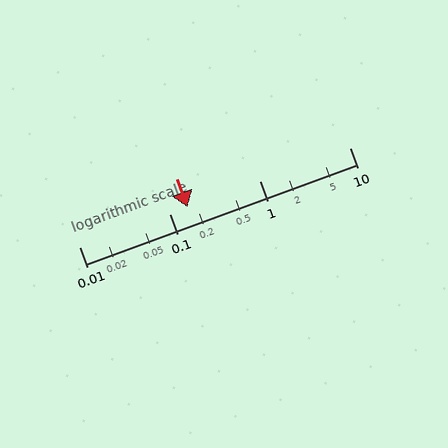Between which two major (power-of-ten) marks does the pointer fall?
The pointer is between 0.1 and 1.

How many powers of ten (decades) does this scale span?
The scale spans 3 decades, from 0.01 to 10.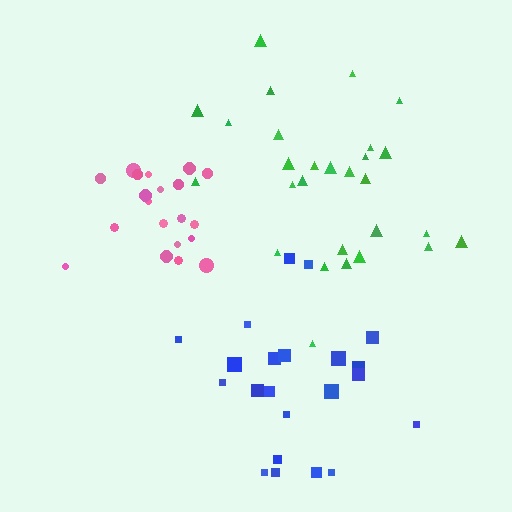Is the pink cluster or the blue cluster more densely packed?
Pink.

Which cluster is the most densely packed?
Pink.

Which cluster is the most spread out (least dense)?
Blue.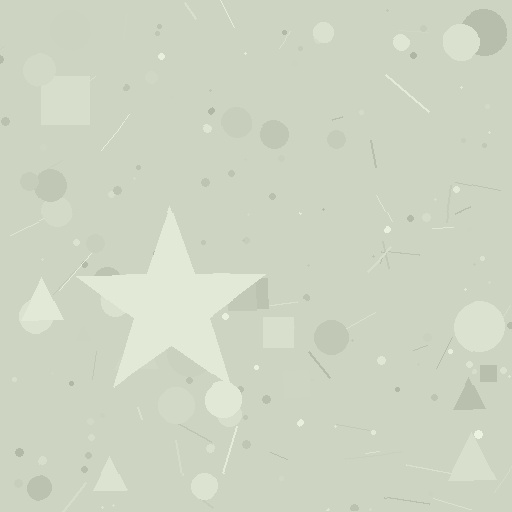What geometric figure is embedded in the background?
A star is embedded in the background.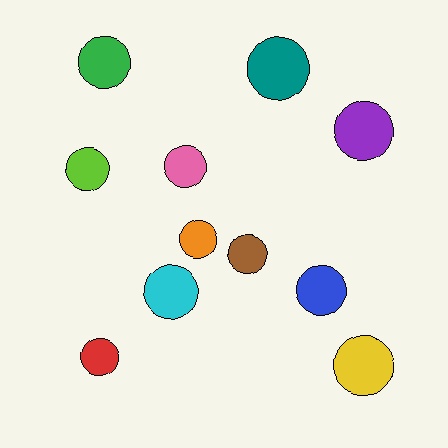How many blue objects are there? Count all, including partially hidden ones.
There is 1 blue object.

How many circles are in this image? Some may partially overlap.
There are 11 circles.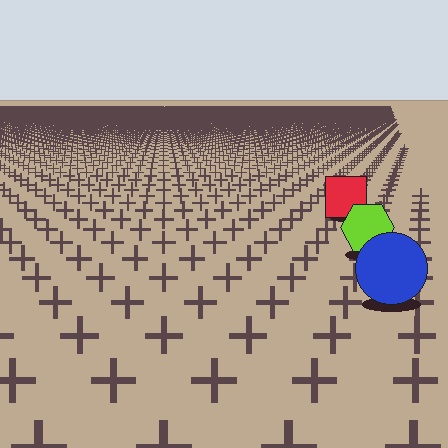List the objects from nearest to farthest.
From nearest to farthest: the blue circle, the lime hexagon, the red square.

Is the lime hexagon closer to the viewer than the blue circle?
No. The blue circle is closer — you can tell from the texture gradient: the ground texture is coarser near it.